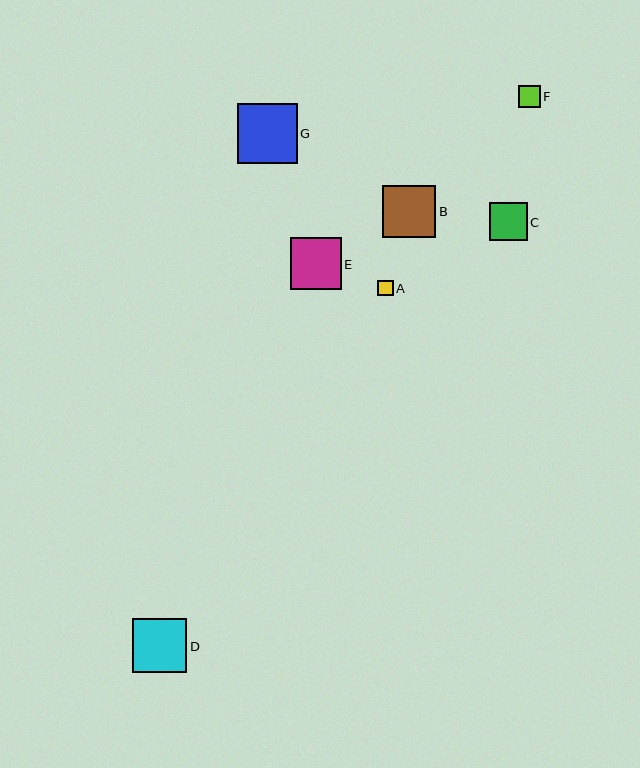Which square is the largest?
Square G is the largest with a size of approximately 59 pixels.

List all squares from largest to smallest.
From largest to smallest: G, D, B, E, C, F, A.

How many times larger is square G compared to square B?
Square G is approximately 1.1 times the size of square B.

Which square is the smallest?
Square A is the smallest with a size of approximately 16 pixels.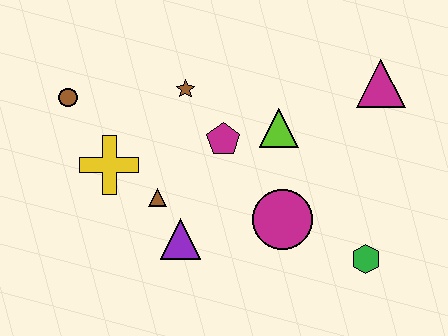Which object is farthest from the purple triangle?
The magenta triangle is farthest from the purple triangle.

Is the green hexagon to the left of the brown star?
No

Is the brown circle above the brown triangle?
Yes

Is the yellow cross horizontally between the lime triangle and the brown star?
No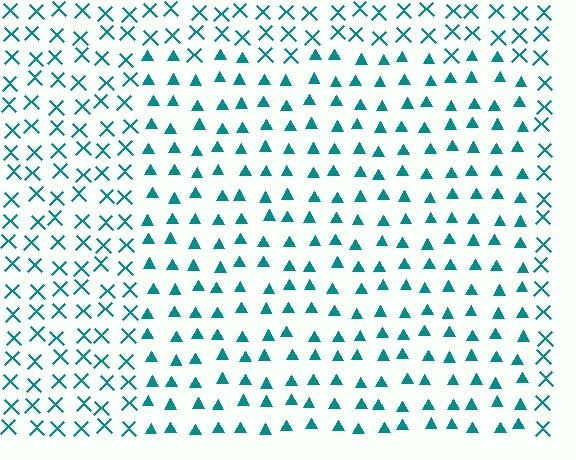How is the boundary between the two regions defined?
The boundary is defined by a change in element shape: triangles inside vs. X marks outside. All elements share the same color and spacing.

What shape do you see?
I see a rectangle.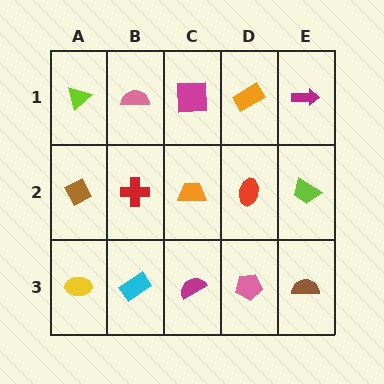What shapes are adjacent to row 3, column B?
A red cross (row 2, column B), a yellow ellipse (row 3, column A), a magenta semicircle (row 3, column C).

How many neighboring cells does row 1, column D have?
3.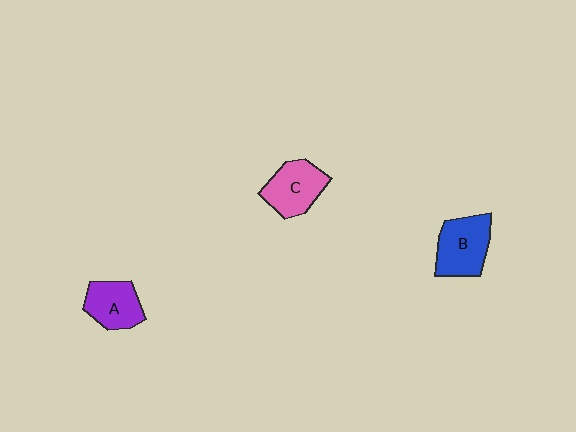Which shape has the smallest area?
Shape A (purple).